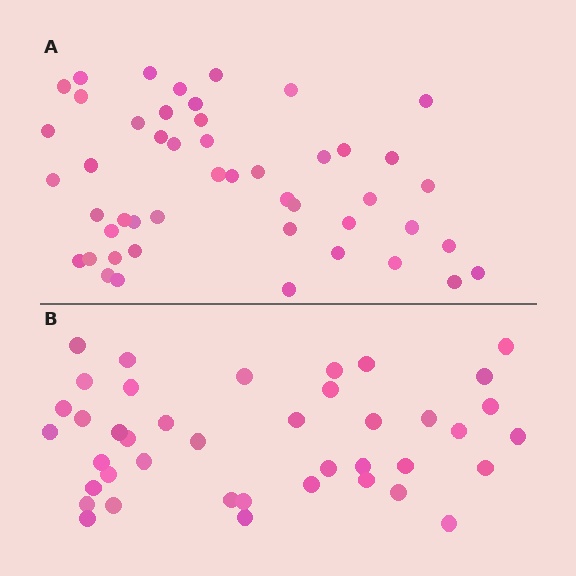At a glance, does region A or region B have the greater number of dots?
Region A (the top region) has more dots.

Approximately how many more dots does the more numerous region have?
Region A has roughly 8 or so more dots than region B.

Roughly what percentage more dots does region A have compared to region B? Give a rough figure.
About 15% more.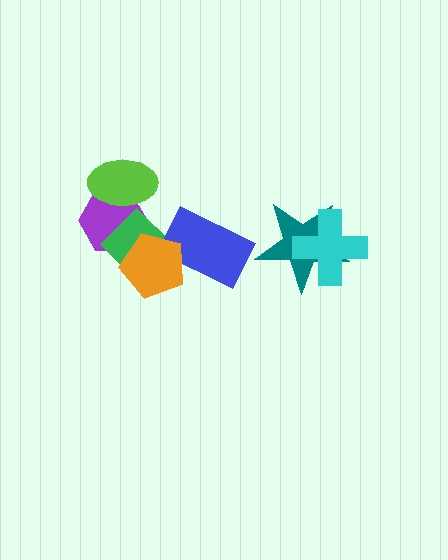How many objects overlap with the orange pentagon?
3 objects overlap with the orange pentagon.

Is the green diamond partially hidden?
Yes, it is partially covered by another shape.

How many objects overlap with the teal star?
1 object overlaps with the teal star.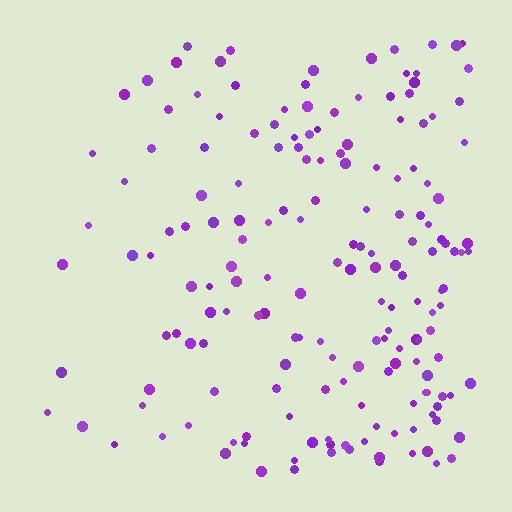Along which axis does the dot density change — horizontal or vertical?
Horizontal.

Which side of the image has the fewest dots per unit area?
The left.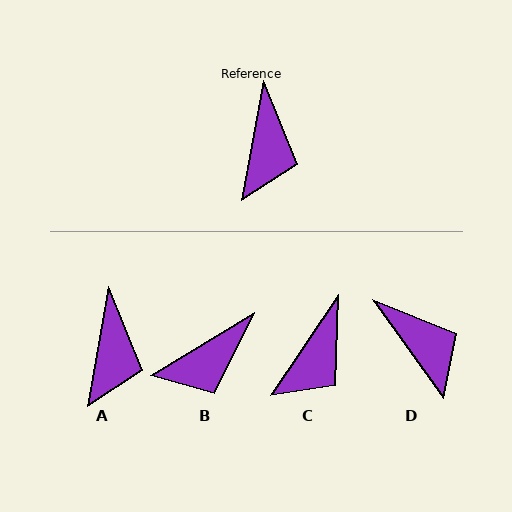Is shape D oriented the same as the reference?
No, it is off by about 46 degrees.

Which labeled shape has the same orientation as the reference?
A.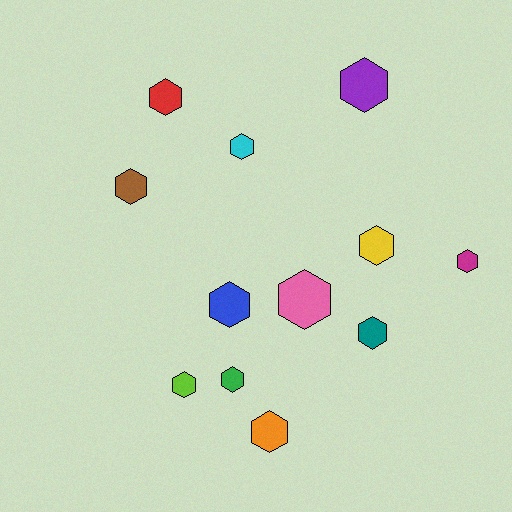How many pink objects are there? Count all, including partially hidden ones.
There is 1 pink object.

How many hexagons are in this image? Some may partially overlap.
There are 12 hexagons.